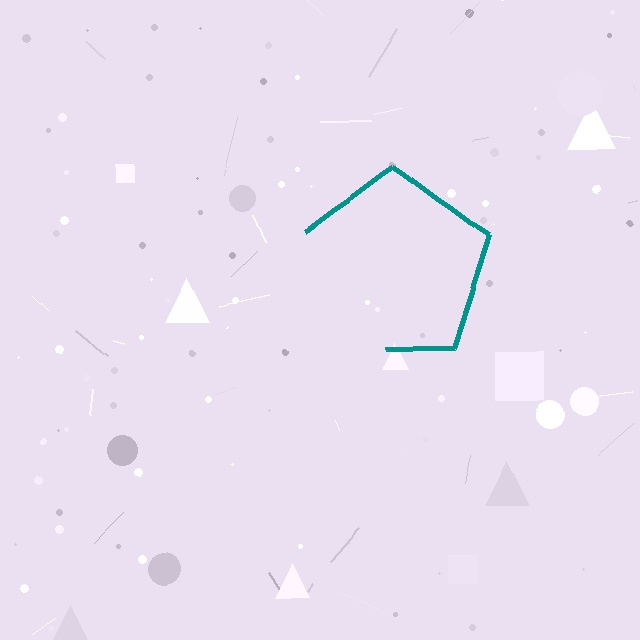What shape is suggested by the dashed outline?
The dashed outline suggests a pentagon.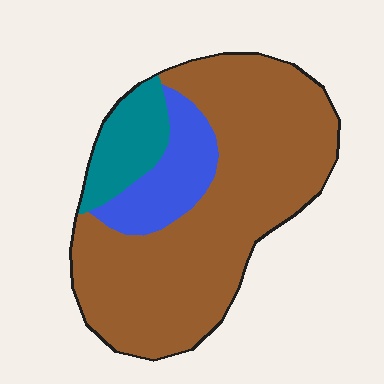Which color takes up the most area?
Brown, at roughly 75%.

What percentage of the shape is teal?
Teal covers roughly 10% of the shape.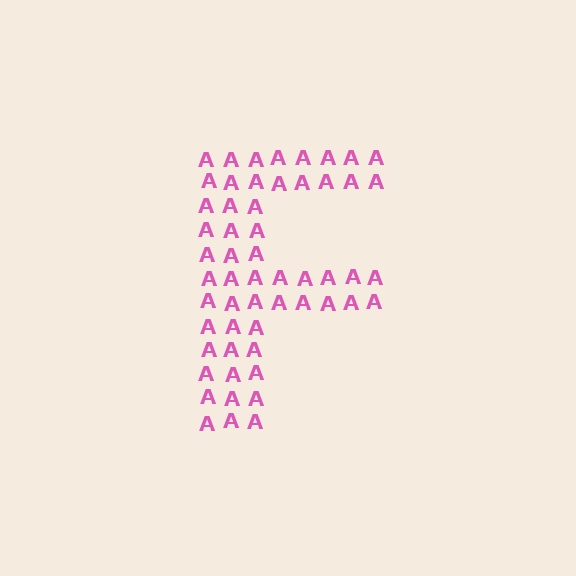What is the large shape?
The large shape is the letter F.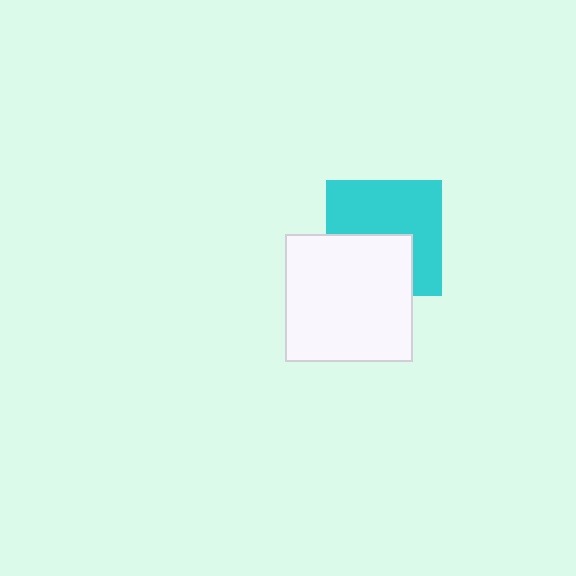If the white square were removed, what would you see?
You would see the complete cyan square.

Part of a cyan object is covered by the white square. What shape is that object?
It is a square.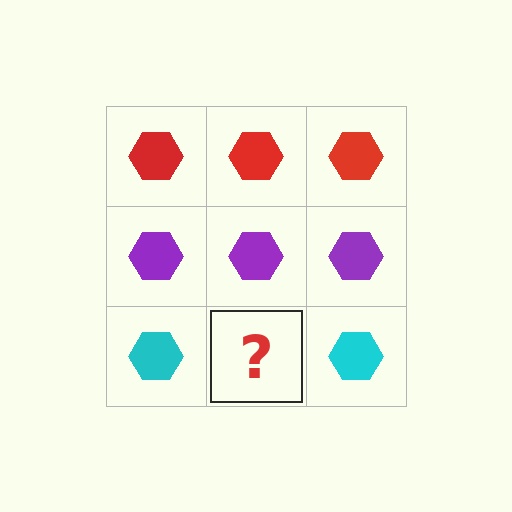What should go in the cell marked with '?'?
The missing cell should contain a cyan hexagon.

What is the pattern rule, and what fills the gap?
The rule is that each row has a consistent color. The gap should be filled with a cyan hexagon.